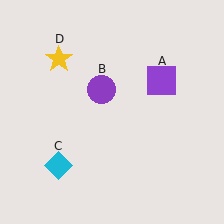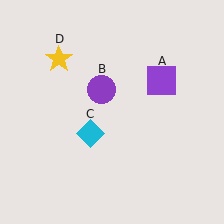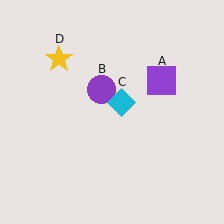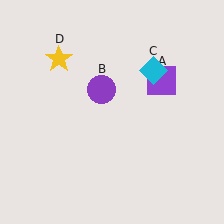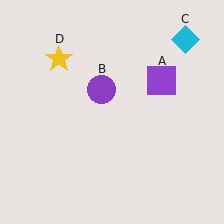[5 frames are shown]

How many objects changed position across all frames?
1 object changed position: cyan diamond (object C).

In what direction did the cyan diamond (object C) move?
The cyan diamond (object C) moved up and to the right.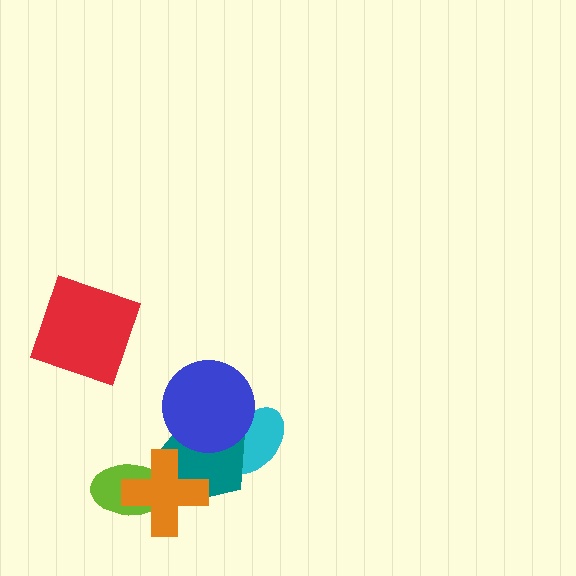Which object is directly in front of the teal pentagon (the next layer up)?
The orange cross is directly in front of the teal pentagon.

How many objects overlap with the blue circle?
2 objects overlap with the blue circle.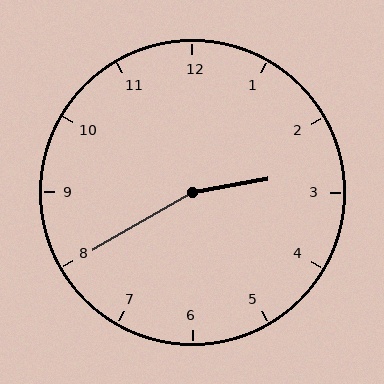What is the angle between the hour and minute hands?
Approximately 160 degrees.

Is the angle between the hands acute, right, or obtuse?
It is obtuse.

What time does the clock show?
2:40.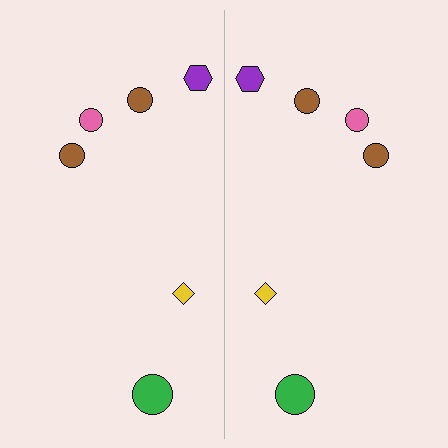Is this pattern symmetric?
Yes, this pattern has bilateral (reflection) symmetry.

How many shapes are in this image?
There are 12 shapes in this image.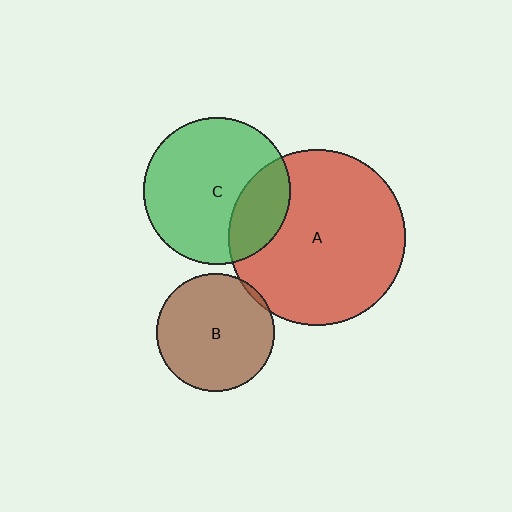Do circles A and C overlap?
Yes.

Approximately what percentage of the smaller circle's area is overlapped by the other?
Approximately 25%.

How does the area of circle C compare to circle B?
Approximately 1.6 times.